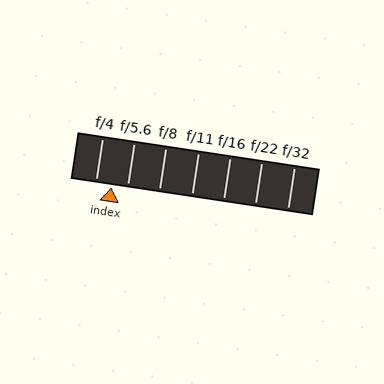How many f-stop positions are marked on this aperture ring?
There are 7 f-stop positions marked.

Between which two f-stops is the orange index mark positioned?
The index mark is between f/4 and f/5.6.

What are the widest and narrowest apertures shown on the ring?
The widest aperture shown is f/4 and the narrowest is f/32.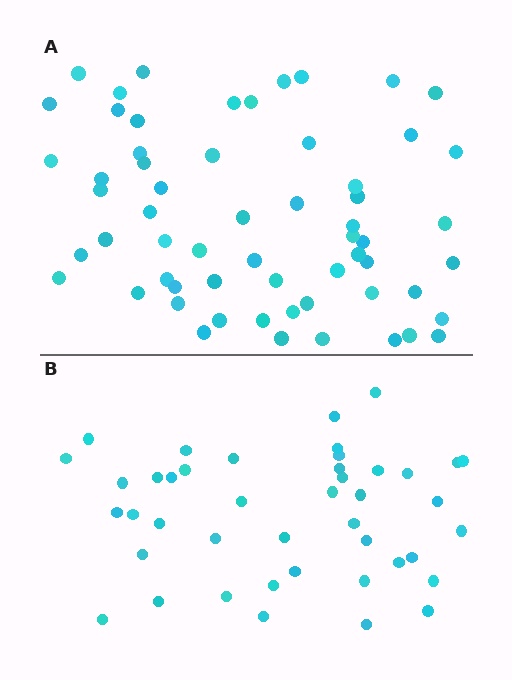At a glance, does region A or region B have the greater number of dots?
Region A (the top region) has more dots.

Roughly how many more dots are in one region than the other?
Region A has approximately 15 more dots than region B.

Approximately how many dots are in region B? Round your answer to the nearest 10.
About 40 dots. (The exact count is 43, which rounds to 40.)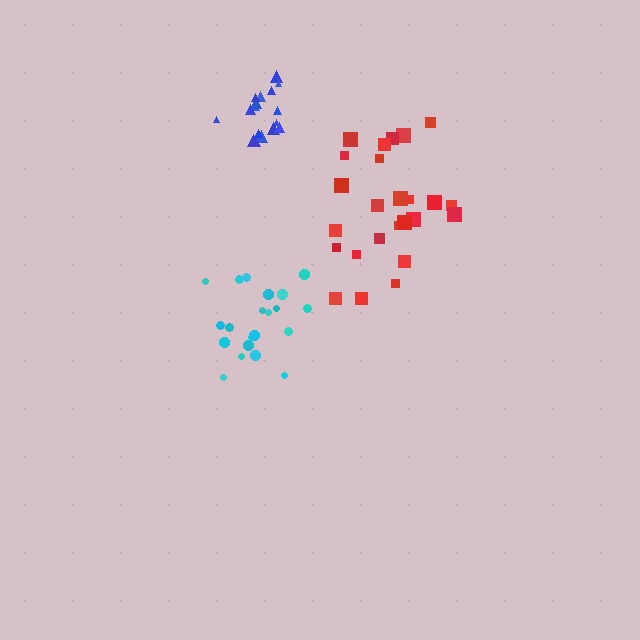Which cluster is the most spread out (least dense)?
Red.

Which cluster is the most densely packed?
Blue.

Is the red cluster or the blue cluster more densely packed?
Blue.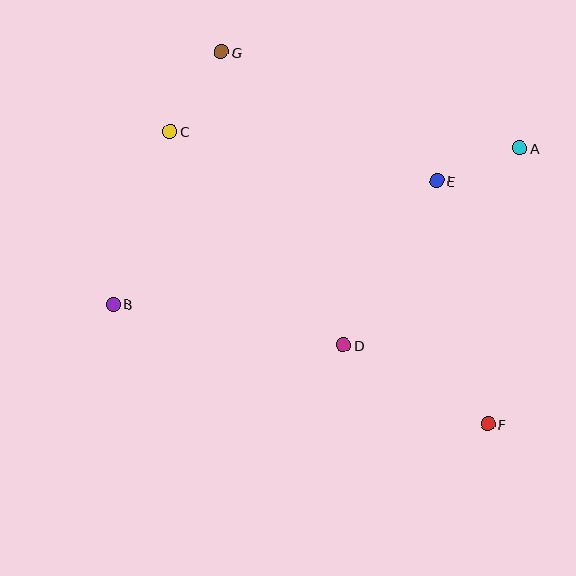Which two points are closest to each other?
Points A and E are closest to each other.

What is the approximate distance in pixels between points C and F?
The distance between C and F is approximately 432 pixels.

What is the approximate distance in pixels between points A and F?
The distance between A and F is approximately 277 pixels.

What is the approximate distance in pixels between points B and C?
The distance between B and C is approximately 182 pixels.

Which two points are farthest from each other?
Points F and G are farthest from each other.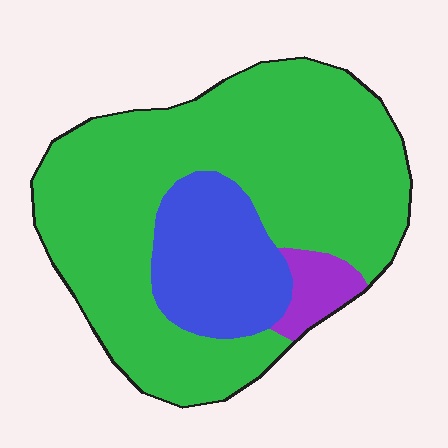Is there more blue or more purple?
Blue.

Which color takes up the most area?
Green, at roughly 75%.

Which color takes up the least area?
Purple, at roughly 5%.